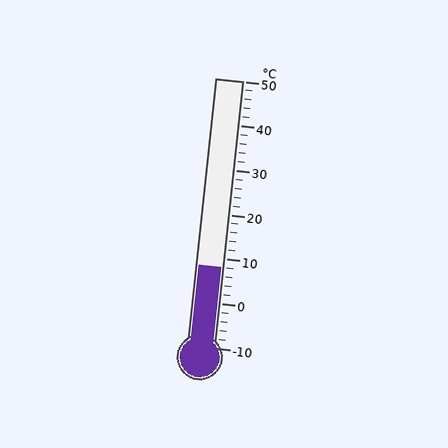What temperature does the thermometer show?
The thermometer shows approximately 8°C.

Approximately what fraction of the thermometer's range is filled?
The thermometer is filled to approximately 30% of its range.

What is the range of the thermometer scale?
The thermometer scale ranges from -10°C to 50°C.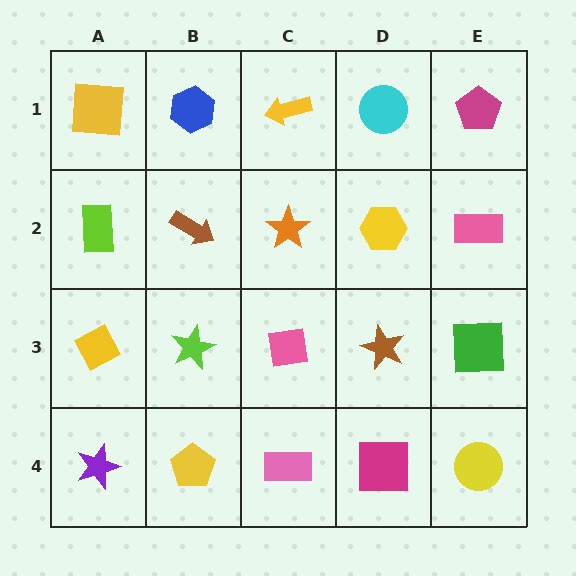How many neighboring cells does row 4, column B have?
3.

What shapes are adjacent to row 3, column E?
A pink rectangle (row 2, column E), a yellow circle (row 4, column E), a brown star (row 3, column D).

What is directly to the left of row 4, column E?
A magenta square.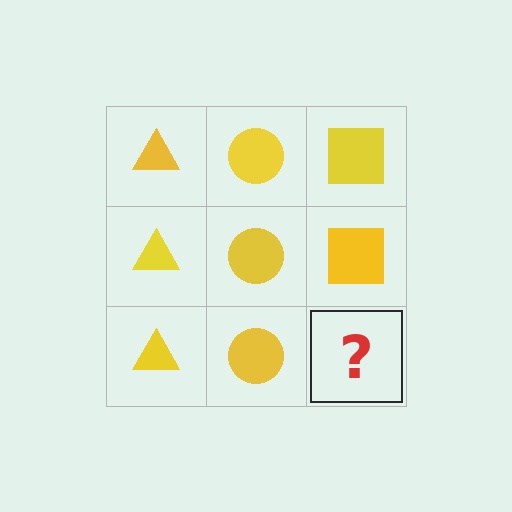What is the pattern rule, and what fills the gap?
The rule is that each column has a consistent shape. The gap should be filled with a yellow square.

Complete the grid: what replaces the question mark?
The question mark should be replaced with a yellow square.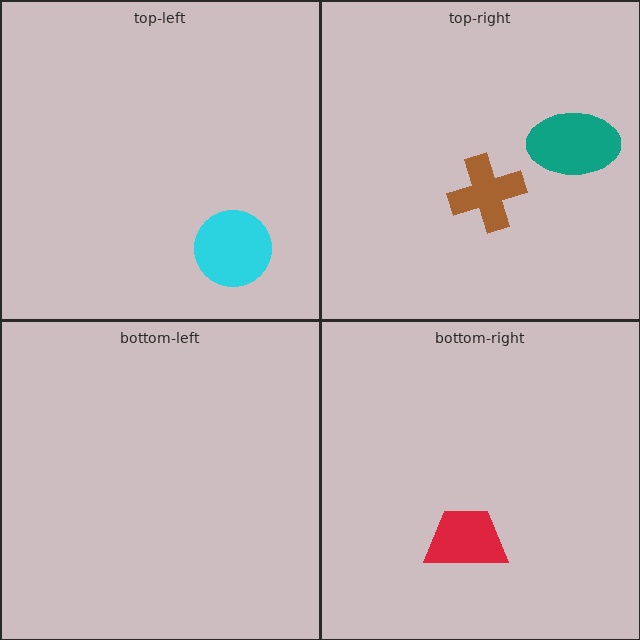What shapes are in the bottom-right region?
The red trapezoid.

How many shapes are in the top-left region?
1.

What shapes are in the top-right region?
The brown cross, the teal ellipse.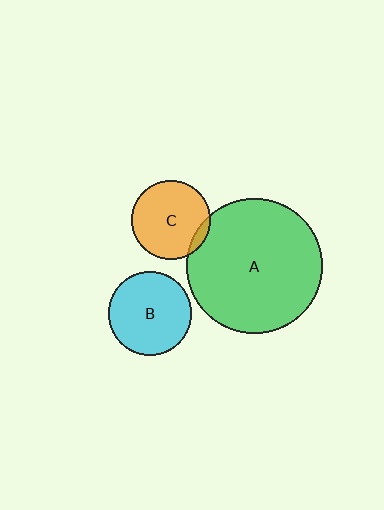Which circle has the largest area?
Circle A (green).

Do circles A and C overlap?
Yes.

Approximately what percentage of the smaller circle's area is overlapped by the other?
Approximately 5%.